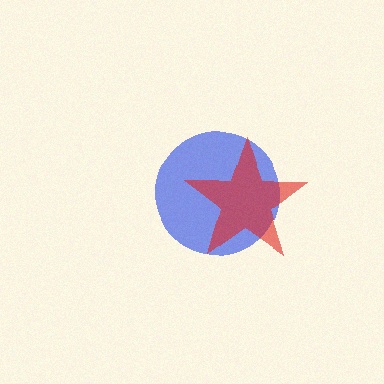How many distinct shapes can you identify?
There are 2 distinct shapes: a blue circle, a red star.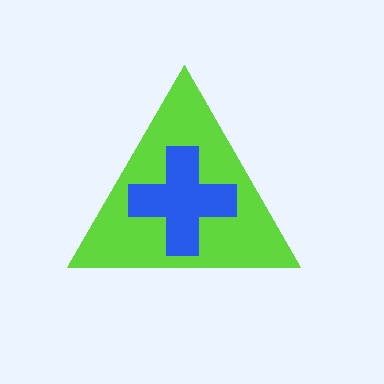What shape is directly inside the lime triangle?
The blue cross.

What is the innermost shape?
The blue cross.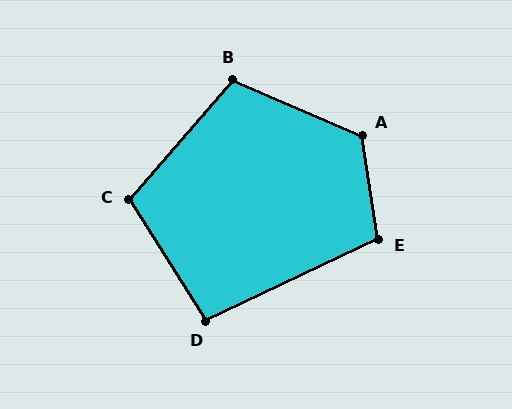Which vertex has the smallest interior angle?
D, at approximately 97 degrees.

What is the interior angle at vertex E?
Approximately 107 degrees (obtuse).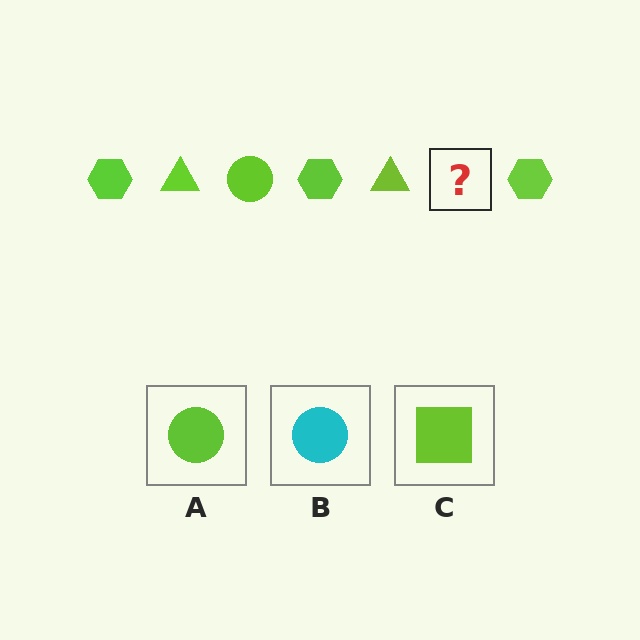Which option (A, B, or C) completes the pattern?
A.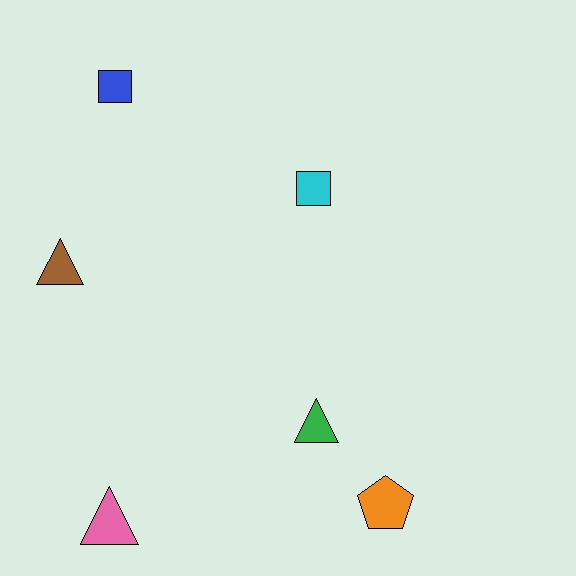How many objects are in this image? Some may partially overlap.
There are 6 objects.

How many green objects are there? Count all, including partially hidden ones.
There is 1 green object.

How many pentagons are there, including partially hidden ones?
There is 1 pentagon.